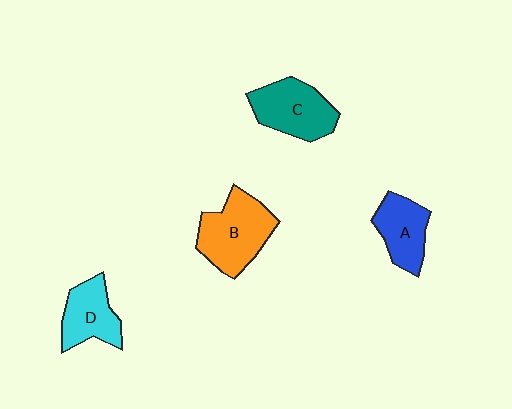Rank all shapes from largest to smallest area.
From largest to smallest: B (orange), C (teal), D (cyan), A (blue).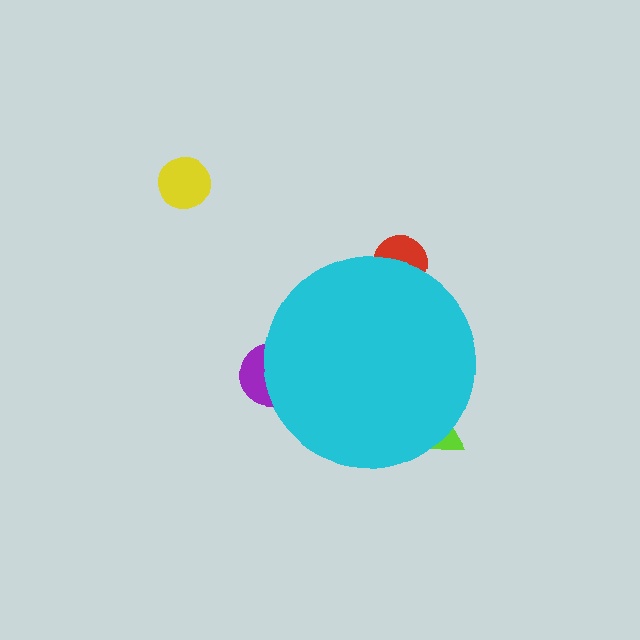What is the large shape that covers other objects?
A cyan circle.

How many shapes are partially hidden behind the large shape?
3 shapes are partially hidden.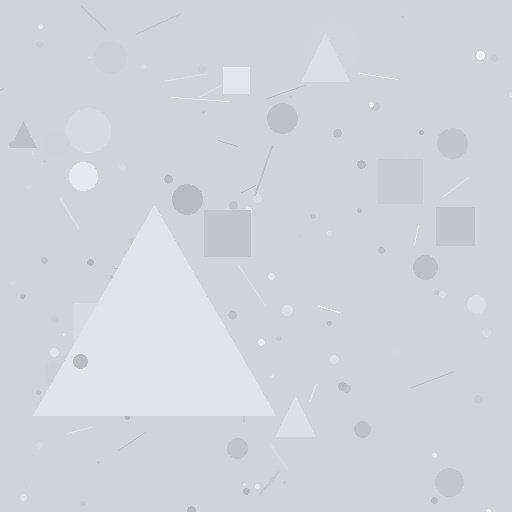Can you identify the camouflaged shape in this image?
The camouflaged shape is a triangle.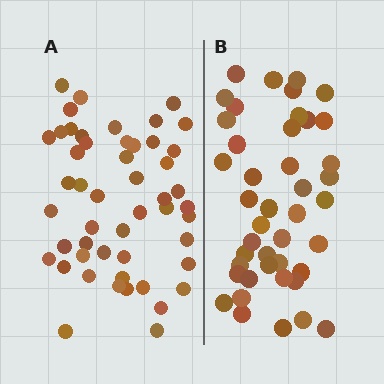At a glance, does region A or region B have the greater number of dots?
Region A (the left region) has more dots.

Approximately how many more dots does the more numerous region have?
Region A has roughly 8 or so more dots than region B.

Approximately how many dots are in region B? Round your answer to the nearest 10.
About 40 dots. (The exact count is 43, which rounds to 40.)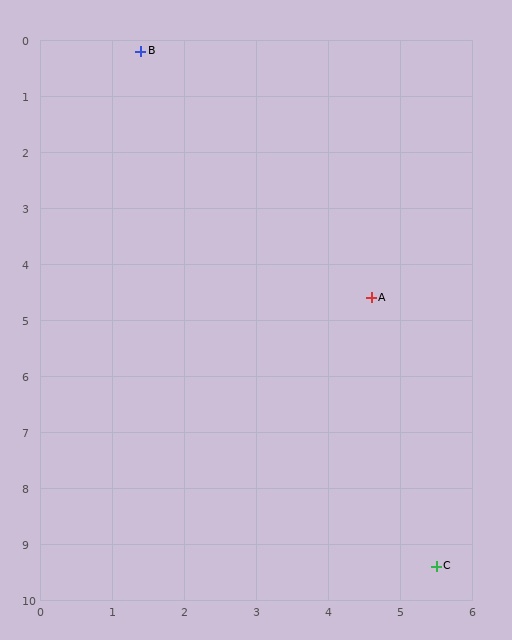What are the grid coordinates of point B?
Point B is at approximately (1.4, 0.2).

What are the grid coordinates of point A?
Point A is at approximately (4.6, 4.6).